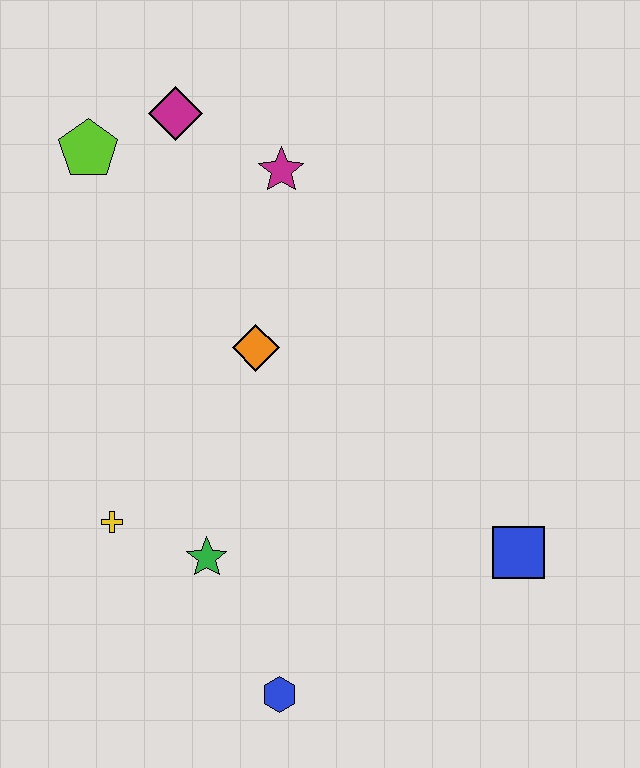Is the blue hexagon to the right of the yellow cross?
Yes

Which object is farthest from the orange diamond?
The blue hexagon is farthest from the orange diamond.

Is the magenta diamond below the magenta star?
No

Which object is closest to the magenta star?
The magenta diamond is closest to the magenta star.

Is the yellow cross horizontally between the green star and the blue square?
No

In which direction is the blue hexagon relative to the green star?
The blue hexagon is below the green star.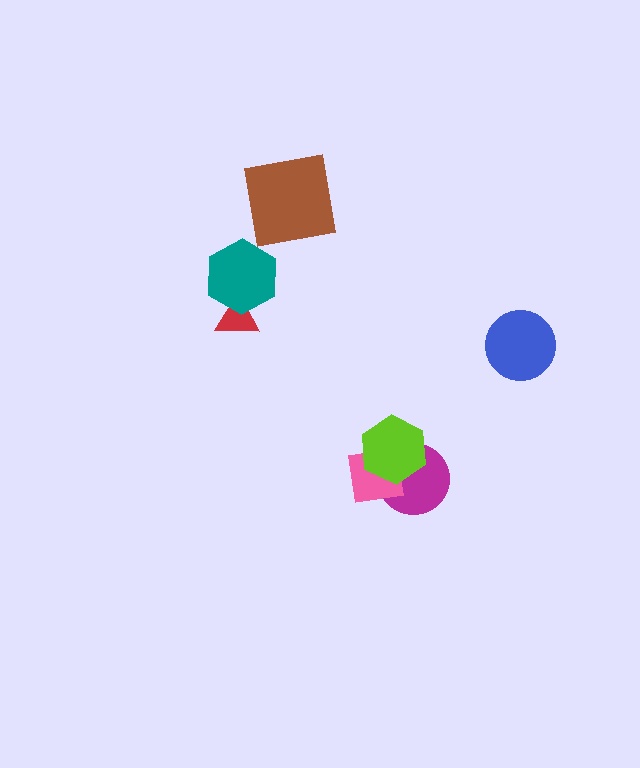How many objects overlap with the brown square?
0 objects overlap with the brown square.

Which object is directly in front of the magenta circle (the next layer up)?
The pink square is directly in front of the magenta circle.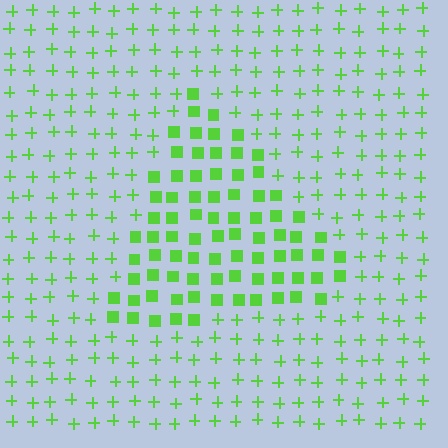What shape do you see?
I see a triangle.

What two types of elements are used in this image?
The image uses squares inside the triangle region and plus signs outside it.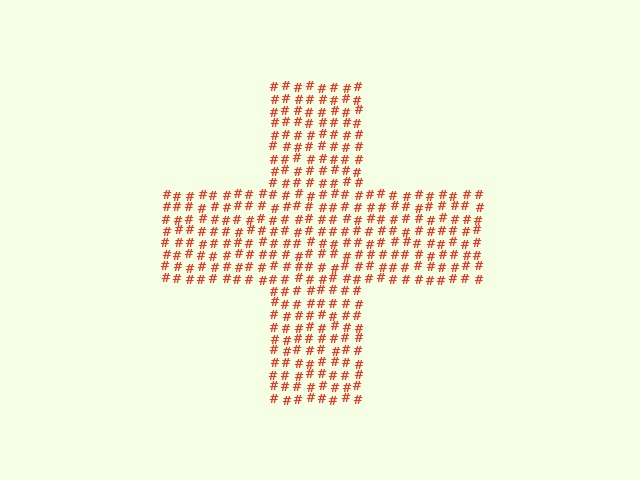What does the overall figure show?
The overall figure shows a cross.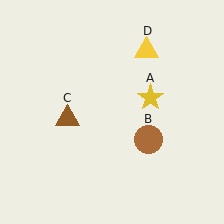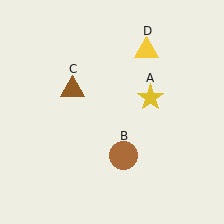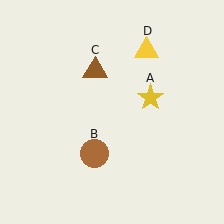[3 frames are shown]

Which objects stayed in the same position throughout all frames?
Yellow star (object A) and yellow triangle (object D) remained stationary.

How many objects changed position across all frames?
2 objects changed position: brown circle (object B), brown triangle (object C).